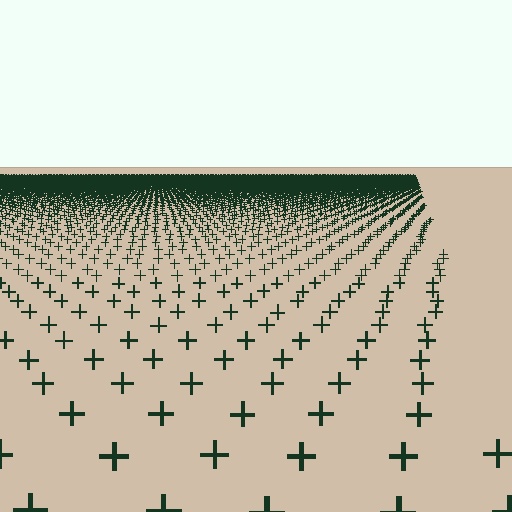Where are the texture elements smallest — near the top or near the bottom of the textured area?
Near the top.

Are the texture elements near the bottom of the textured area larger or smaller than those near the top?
Larger. Near the bottom, elements are closer to the viewer and appear at a bigger on-screen size.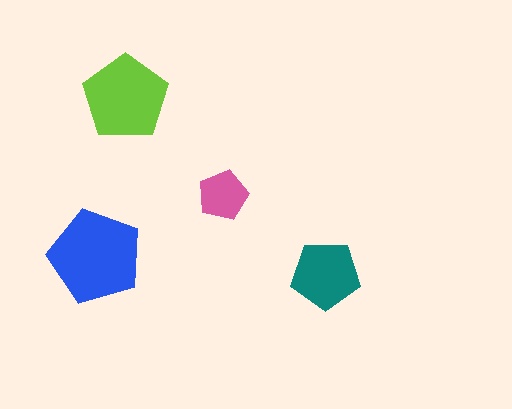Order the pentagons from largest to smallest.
the blue one, the lime one, the teal one, the pink one.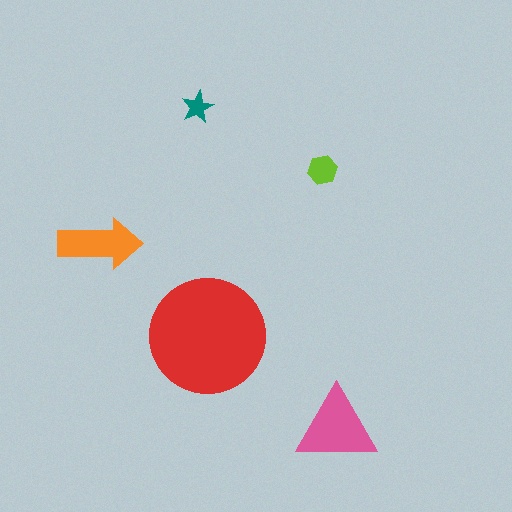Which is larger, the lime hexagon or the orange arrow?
The orange arrow.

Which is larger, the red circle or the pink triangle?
The red circle.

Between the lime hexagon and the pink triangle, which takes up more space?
The pink triangle.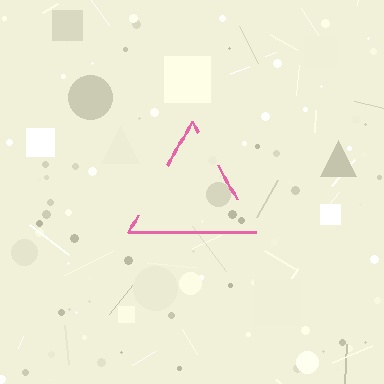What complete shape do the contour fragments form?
The contour fragments form a triangle.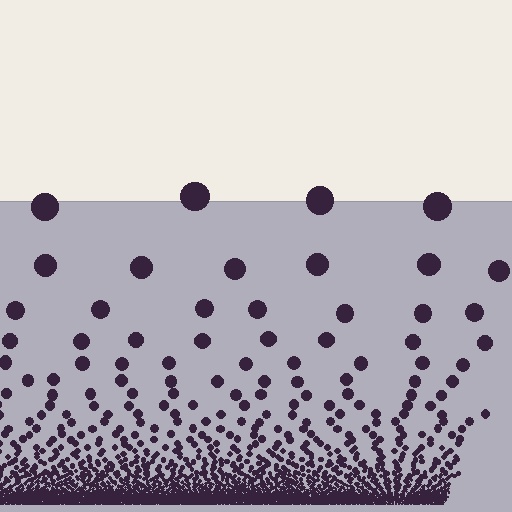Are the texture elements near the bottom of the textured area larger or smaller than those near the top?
Smaller. The gradient is inverted — elements near the bottom are smaller and denser.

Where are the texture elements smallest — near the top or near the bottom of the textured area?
Near the bottom.